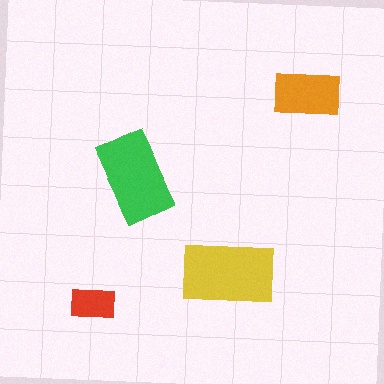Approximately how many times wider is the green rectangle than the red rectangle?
About 2 times wider.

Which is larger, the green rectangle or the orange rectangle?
The green one.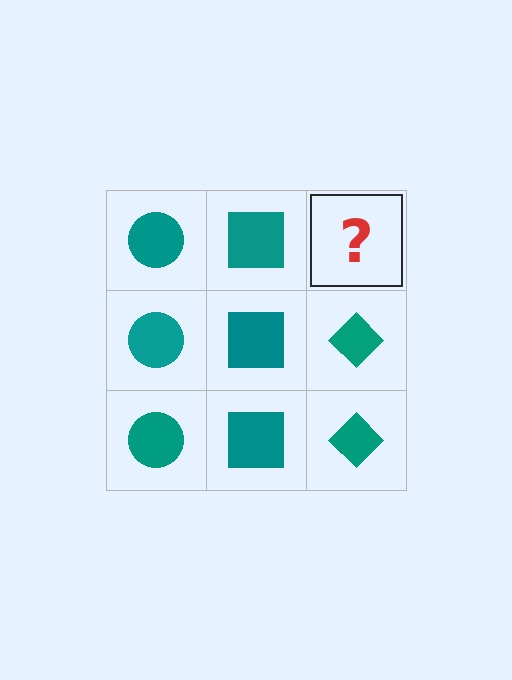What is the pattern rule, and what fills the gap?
The rule is that each column has a consistent shape. The gap should be filled with a teal diamond.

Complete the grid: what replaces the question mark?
The question mark should be replaced with a teal diamond.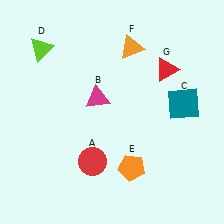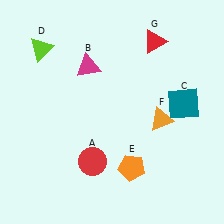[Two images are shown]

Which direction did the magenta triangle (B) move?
The magenta triangle (B) moved up.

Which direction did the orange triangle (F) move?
The orange triangle (F) moved down.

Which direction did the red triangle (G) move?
The red triangle (G) moved up.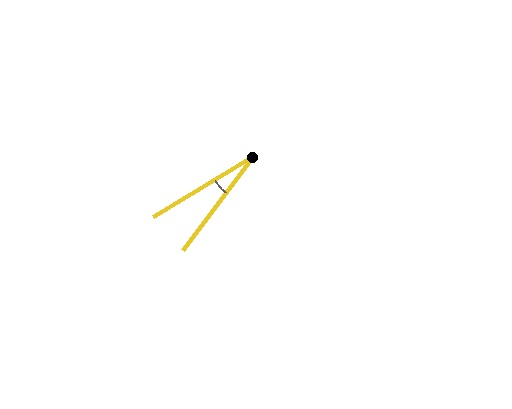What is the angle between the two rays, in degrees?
Approximately 22 degrees.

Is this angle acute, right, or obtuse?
It is acute.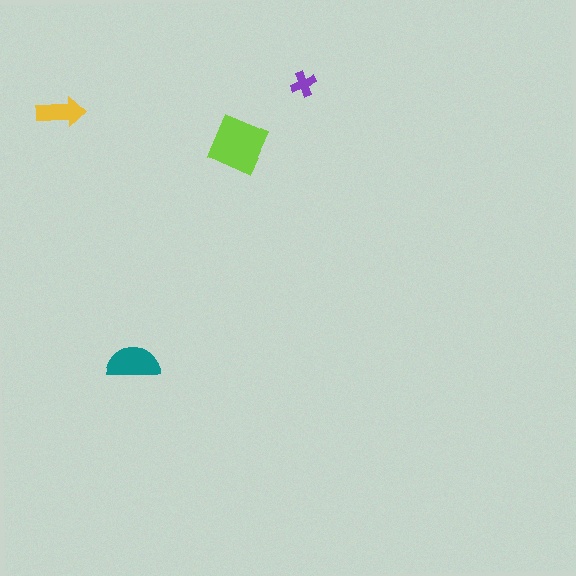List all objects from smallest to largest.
The purple cross, the yellow arrow, the teal semicircle, the lime square.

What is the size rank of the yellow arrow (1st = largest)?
3rd.